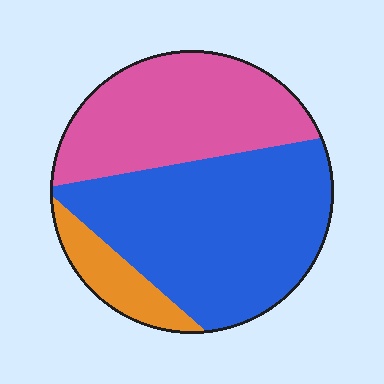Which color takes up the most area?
Blue, at roughly 55%.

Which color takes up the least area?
Orange, at roughly 10%.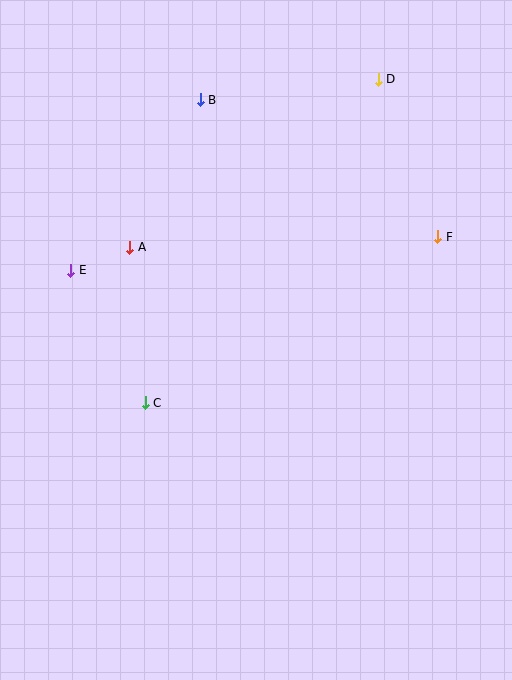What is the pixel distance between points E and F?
The distance between E and F is 368 pixels.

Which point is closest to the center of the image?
Point C at (145, 403) is closest to the center.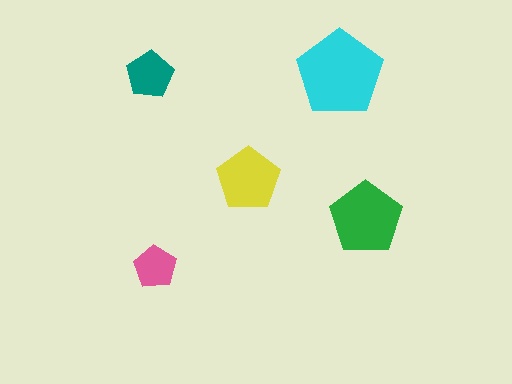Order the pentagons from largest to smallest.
the cyan one, the green one, the yellow one, the teal one, the pink one.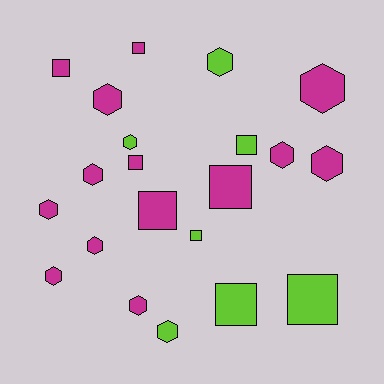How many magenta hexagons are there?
There are 9 magenta hexagons.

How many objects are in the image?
There are 21 objects.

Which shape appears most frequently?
Hexagon, with 12 objects.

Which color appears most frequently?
Magenta, with 14 objects.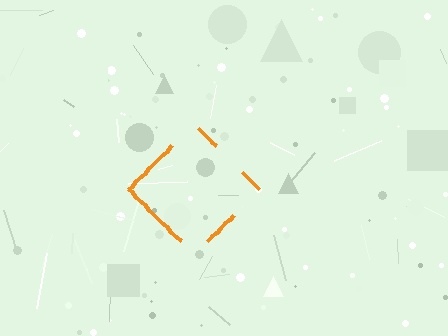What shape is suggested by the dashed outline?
The dashed outline suggests a diamond.